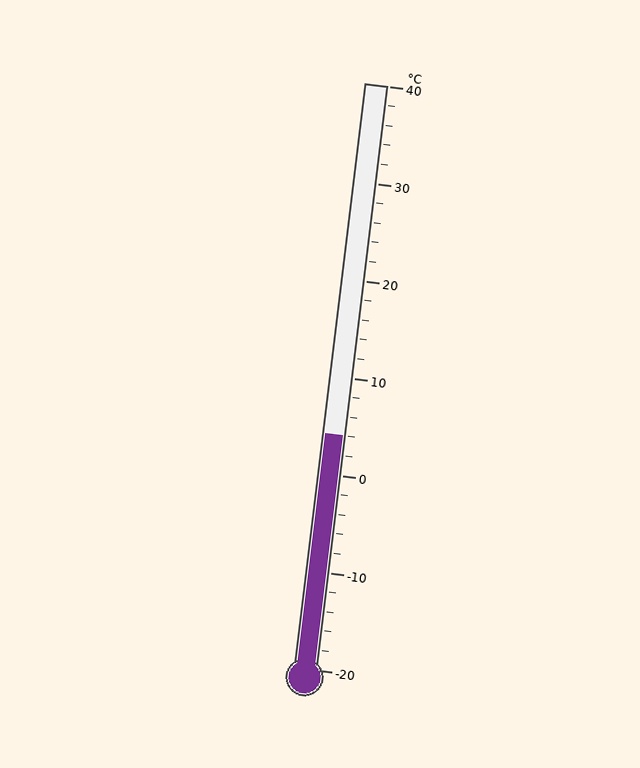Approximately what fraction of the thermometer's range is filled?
The thermometer is filled to approximately 40% of its range.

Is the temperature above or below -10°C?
The temperature is above -10°C.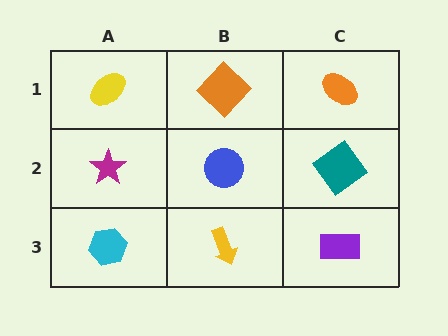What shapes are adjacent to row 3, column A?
A magenta star (row 2, column A), a yellow arrow (row 3, column B).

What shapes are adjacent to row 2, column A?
A yellow ellipse (row 1, column A), a cyan hexagon (row 3, column A), a blue circle (row 2, column B).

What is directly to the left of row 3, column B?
A cyan hexagon.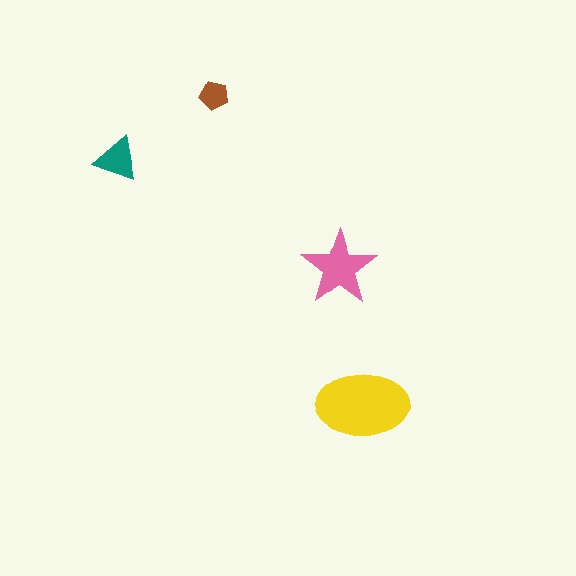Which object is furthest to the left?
The teal triangle is leftmost.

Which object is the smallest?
The brown pentagon.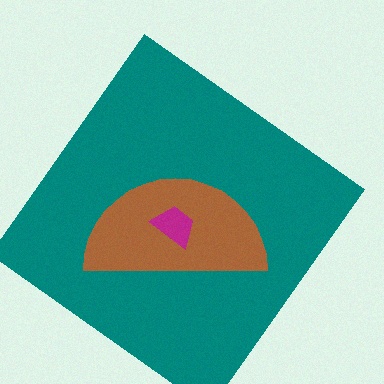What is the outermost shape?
The teal diamond.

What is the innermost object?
The magenta trapezoid.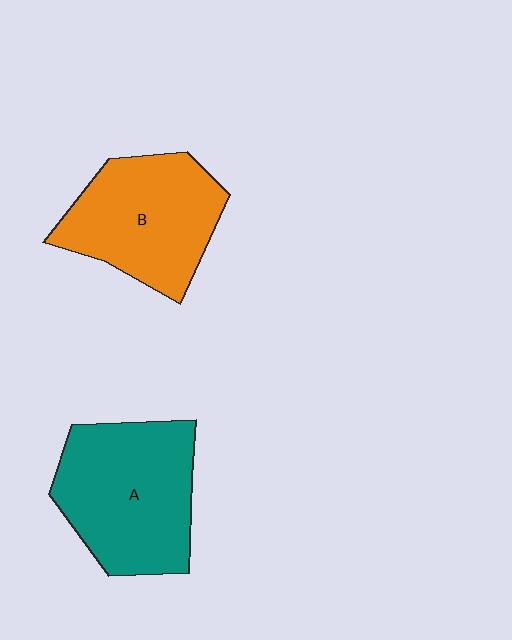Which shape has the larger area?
Shape A (teal).